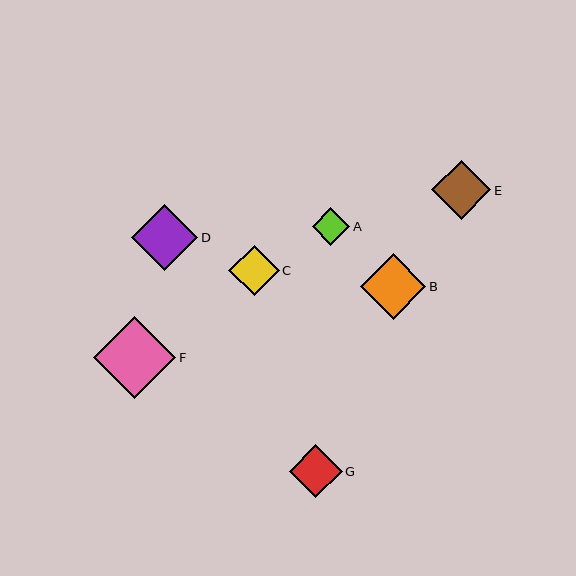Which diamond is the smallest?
Diamond A is the smallest with a size of approximately 37 pixels.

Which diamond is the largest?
Diamond F is the largest with a size of approximately 82 pixels.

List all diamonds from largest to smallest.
From largest to smallest: F, D, B, E, G, C, A.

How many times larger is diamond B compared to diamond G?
Diamond B is approximately 1.2 times the size of diamond G.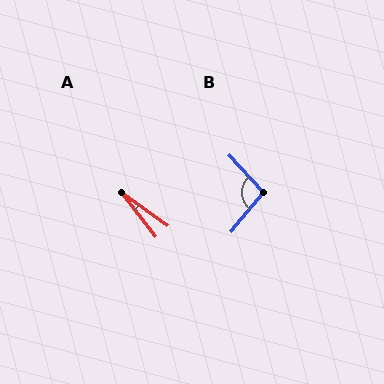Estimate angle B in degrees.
Approximately 97 degrees.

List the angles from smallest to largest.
A (16°), B (97°).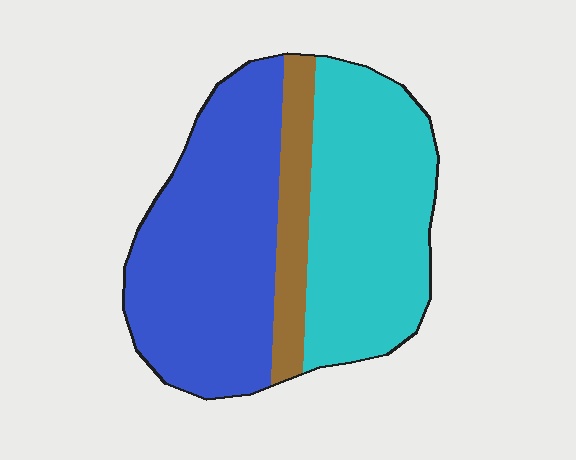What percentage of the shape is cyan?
Cyan takes up about two fifths (2/5) of the shape.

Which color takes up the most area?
Blue, at roughly 45%.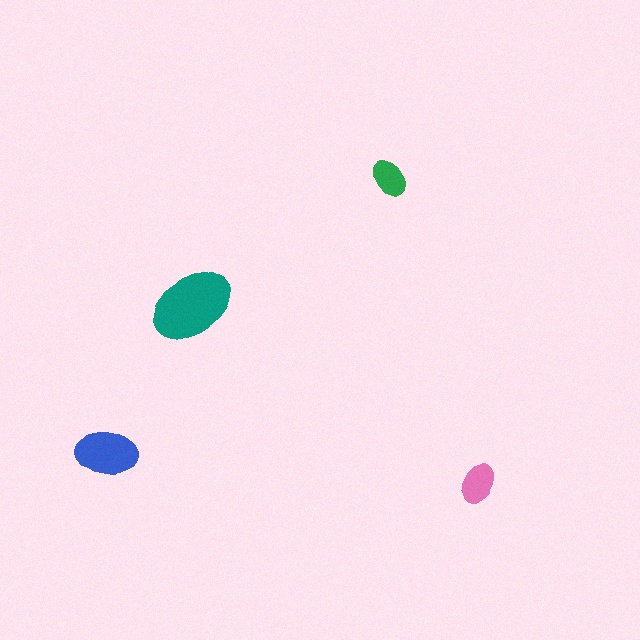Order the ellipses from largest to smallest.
the teal one, the blue one, the pink one, the green one.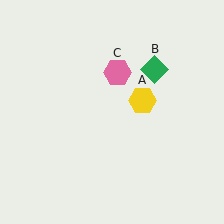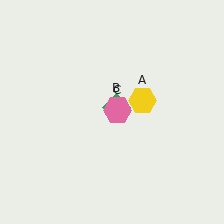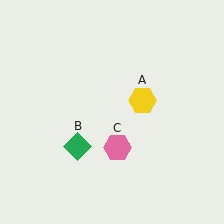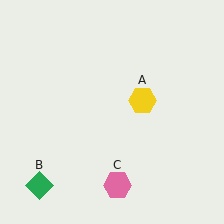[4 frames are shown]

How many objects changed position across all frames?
2 objects changed position: green diamond (object B), pink hexagon (object C).